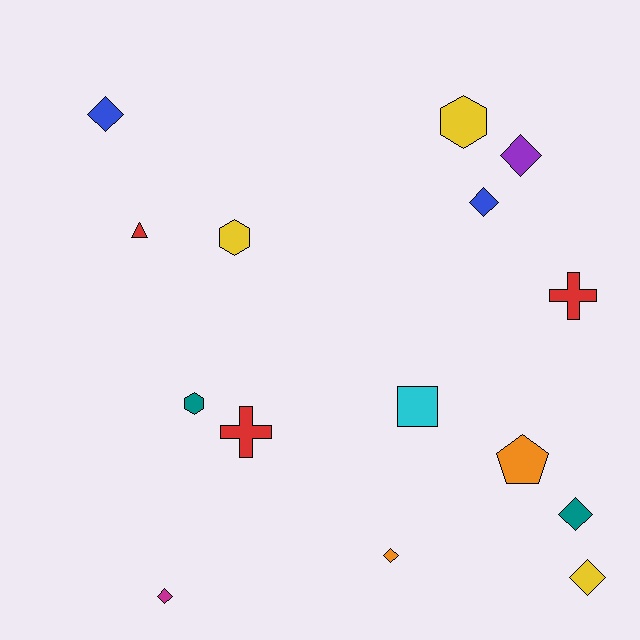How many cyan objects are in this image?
There is 1 cyan object.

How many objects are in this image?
There are 15 objects.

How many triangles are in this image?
There is 1 triangle.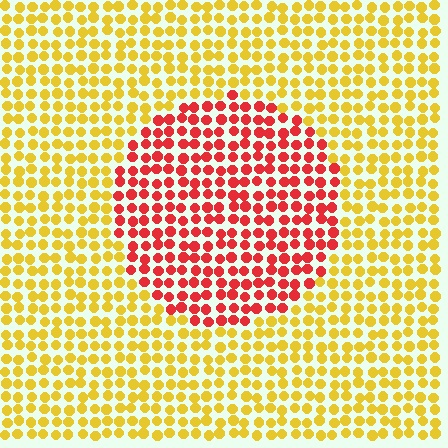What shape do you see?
I see a circle.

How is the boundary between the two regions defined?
The boundary is defined purely by a slight shift in hue (about 53 degrees). Spacing, size, and orientation are identical on both sides.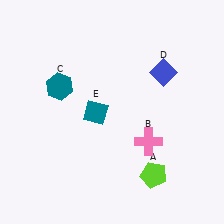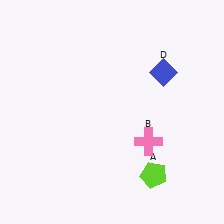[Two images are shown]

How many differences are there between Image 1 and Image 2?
There are 2 differences between the two images.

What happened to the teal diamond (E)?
The teal diamond (E) was removed in Image 2. It was in the bottom-left area of Image 1.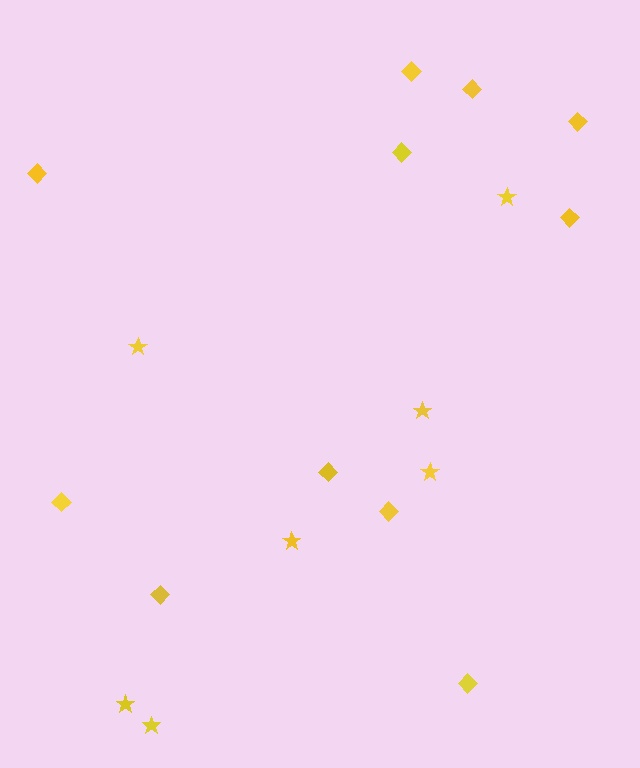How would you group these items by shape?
There are 2 groups: one group of diamonds (11) and one group of stars (7).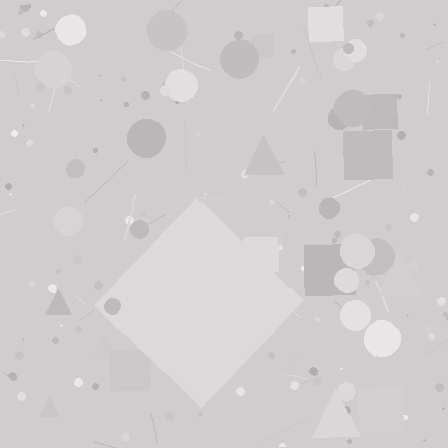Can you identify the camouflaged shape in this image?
The camouflaged shape is a diamond.